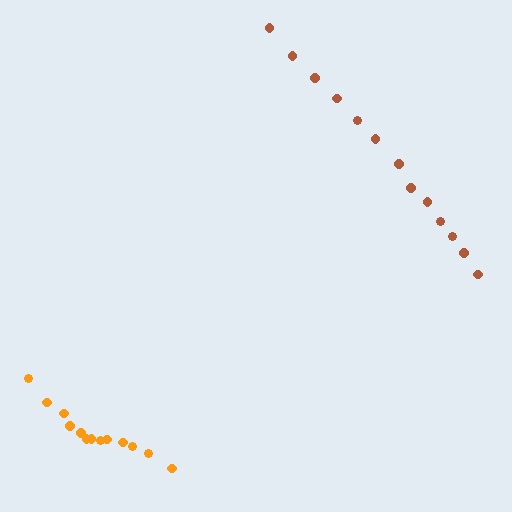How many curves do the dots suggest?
There are 2 distinct paths.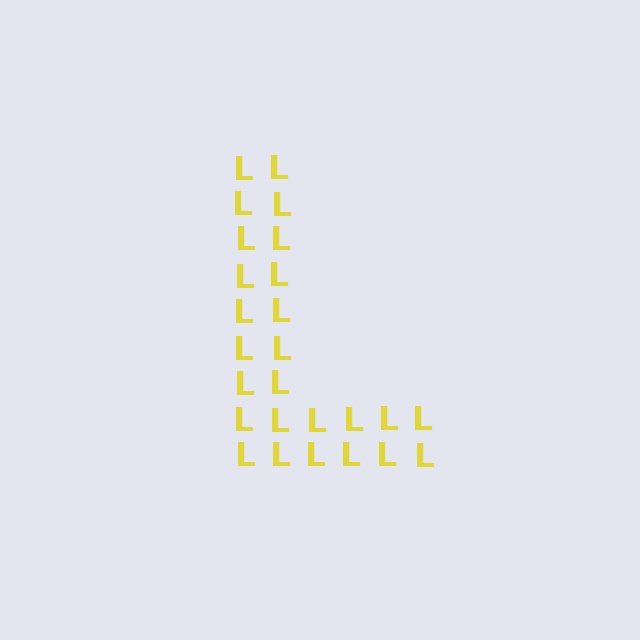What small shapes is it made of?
It is made of small letter L's.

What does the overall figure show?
The overall figure shows the letter L.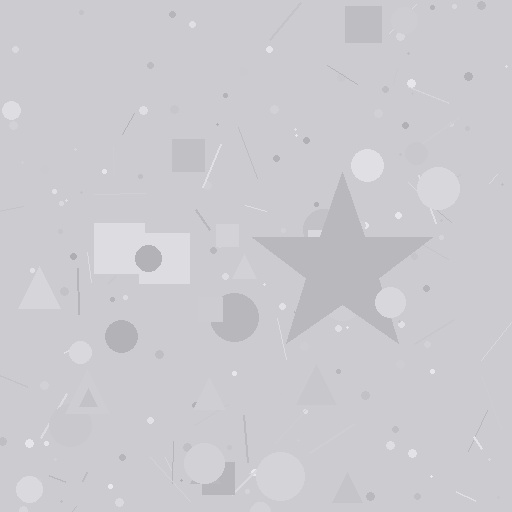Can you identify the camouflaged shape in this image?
The camouflaged shape is a star.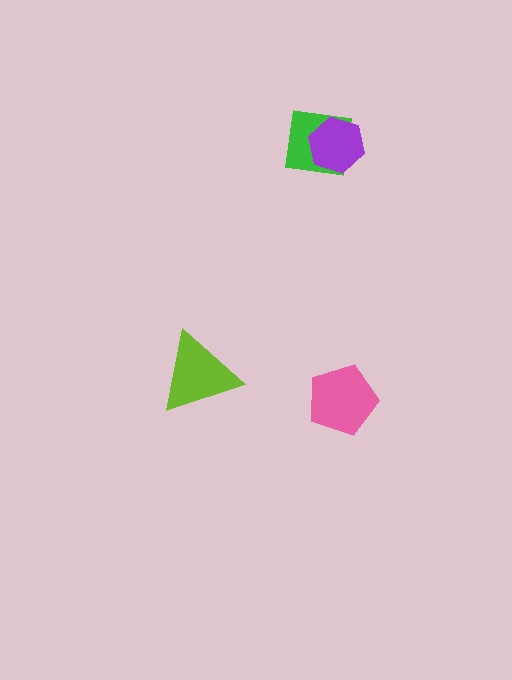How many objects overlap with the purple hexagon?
1 object overlaps with the purple hexagon.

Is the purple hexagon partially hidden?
No, no other shape covers it.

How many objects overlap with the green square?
1 object overlaps with the green square.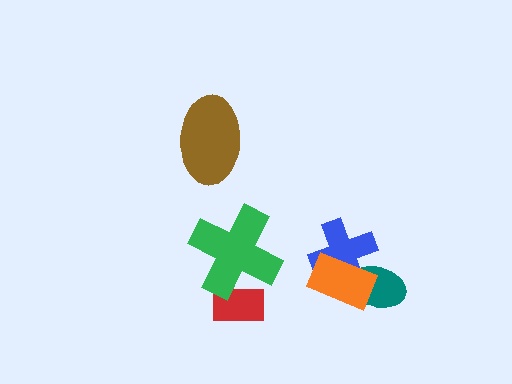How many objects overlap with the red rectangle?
1 object overlaps with the red rectangle.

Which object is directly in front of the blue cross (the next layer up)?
The teal ellipse is directly in front of the blue cross.